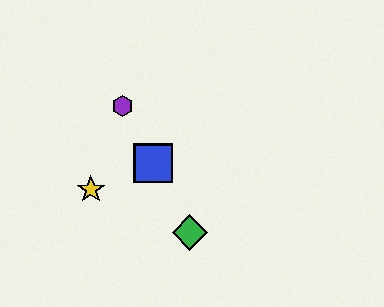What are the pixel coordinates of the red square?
The red square is at (153, 163).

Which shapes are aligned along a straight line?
The red square, the blue square, the green diamond, the purple hexagon are aligned along a straight line.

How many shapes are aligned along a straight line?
4 shapes (the red square, the blue square, the green diamond, the purple hexagon) are aligned along a straight line.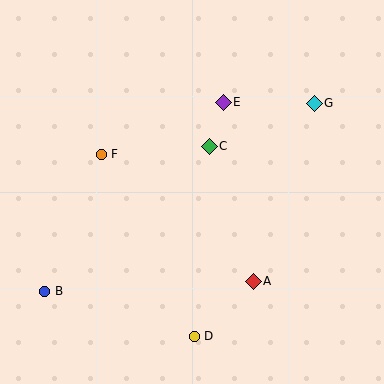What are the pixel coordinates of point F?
Point F is at (101, 154).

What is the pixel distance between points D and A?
The distance between D and A is 80 pixels.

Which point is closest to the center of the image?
Point C at (209, 146) is closest to the center.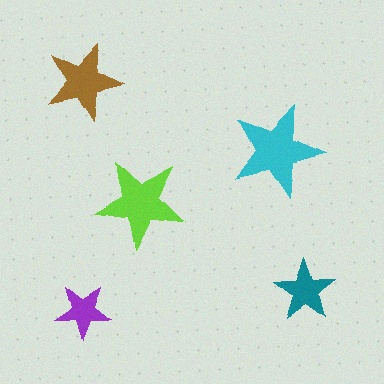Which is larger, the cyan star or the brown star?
The cyan one.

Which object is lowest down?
The purple star is bottommost.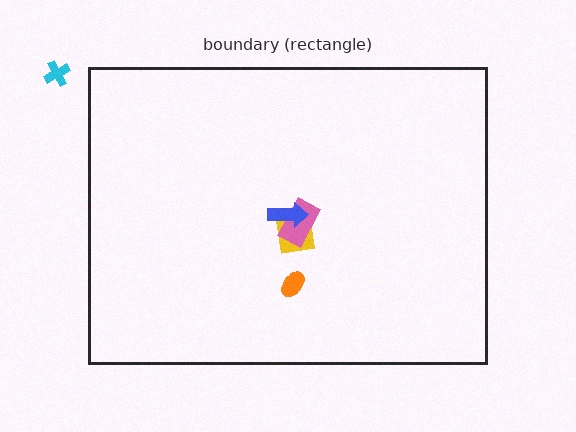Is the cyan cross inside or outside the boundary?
Outside.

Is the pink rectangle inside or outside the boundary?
Inside.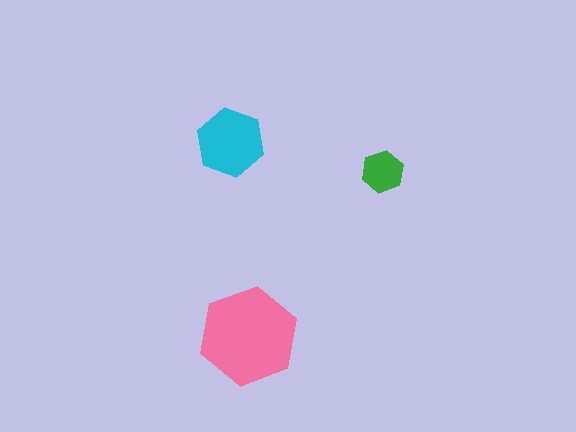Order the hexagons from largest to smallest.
the pink one, the cyan one, the green one.